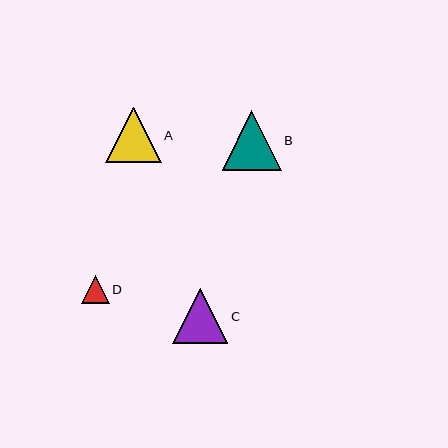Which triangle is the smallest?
Triangle D is the smallest with a size of approximately 28 pixels.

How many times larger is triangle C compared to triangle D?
Triangle C is approximately 2.0 times the size of triangle D.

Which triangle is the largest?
Triangle B is the largest with a size of approximately 59 pixels.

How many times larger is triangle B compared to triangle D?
Triangle B is approximately 2.1 times the size of triangle D.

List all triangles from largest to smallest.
From largest to smallest: B, A, C, D.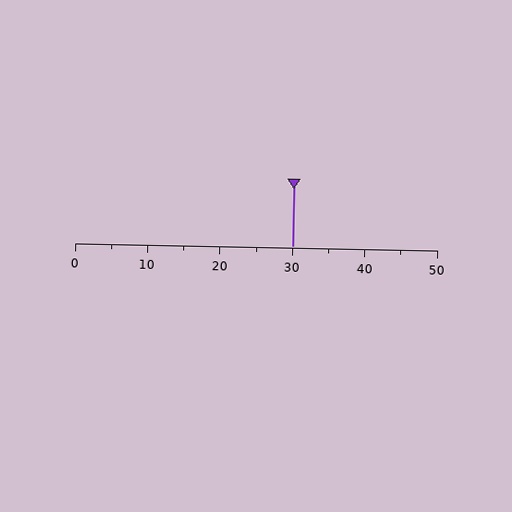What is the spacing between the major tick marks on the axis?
The major ticks are spaced 10 apart.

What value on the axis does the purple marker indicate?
The marker indicates approximately 30.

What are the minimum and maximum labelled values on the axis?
The axis runs from 0 to 50.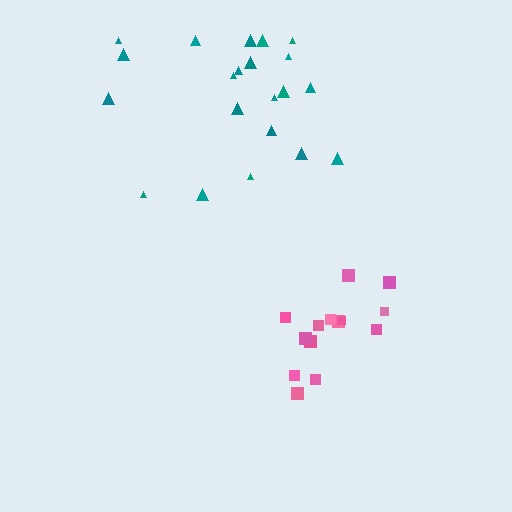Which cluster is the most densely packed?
Pink.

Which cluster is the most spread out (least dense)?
Teal.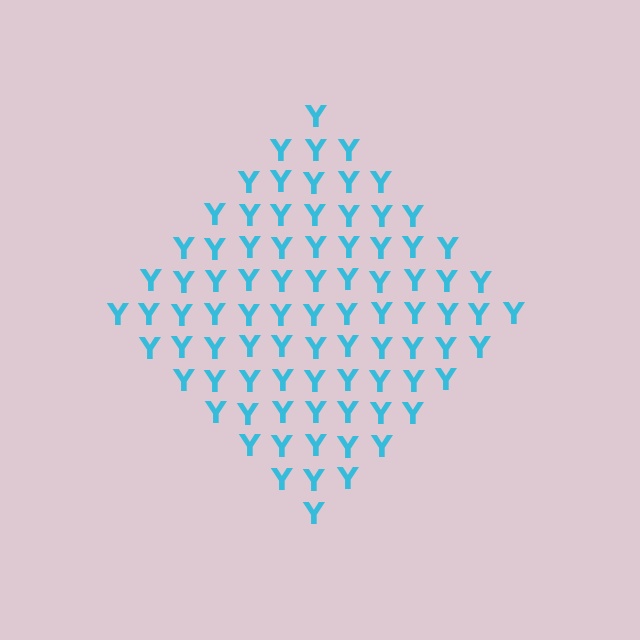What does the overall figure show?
The overall figure shows a diamond.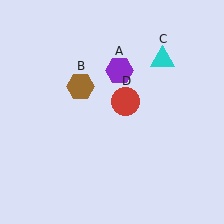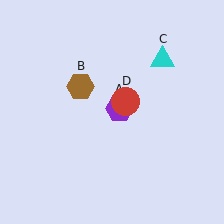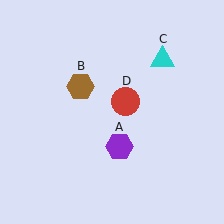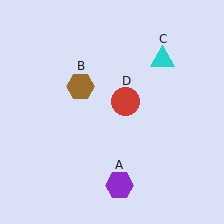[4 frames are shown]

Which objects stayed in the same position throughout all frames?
Brown hexagon (object B) and cyan triangle (object C) and red circle (object D) remained stationary.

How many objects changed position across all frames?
1 object changed position: purple hexagon (object A).